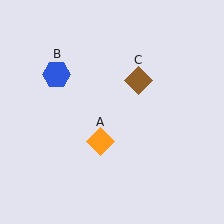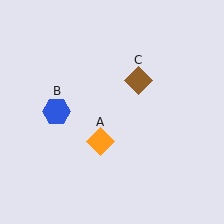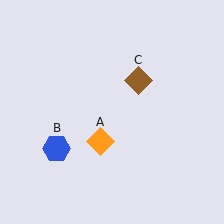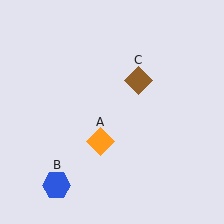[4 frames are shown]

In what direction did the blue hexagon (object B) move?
The blue hexagon (object B) moved down.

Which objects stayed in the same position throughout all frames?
Orange diamond (object A) and brown diamond (object C) remained stationary.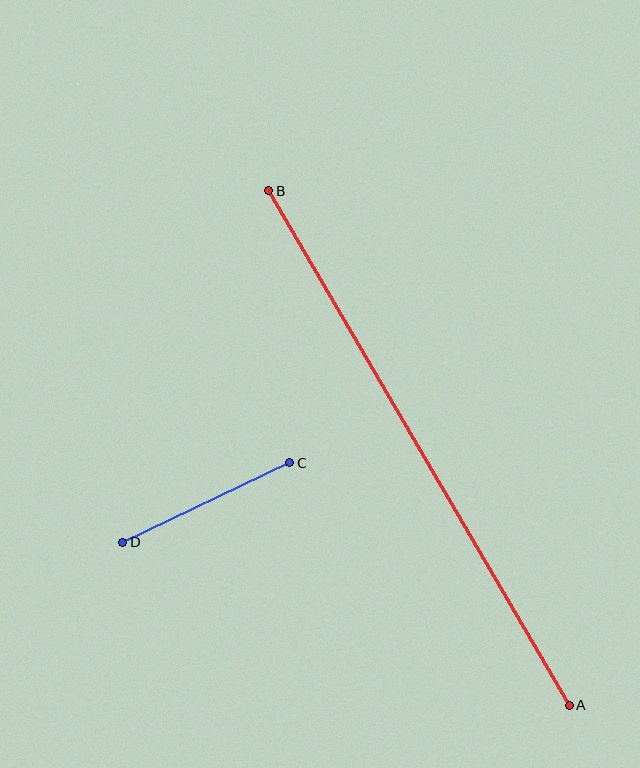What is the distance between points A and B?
The distance is approximately 596 pixels.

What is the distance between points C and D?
The distance is approximately 185 pixels.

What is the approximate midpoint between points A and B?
The midpoint is at approximately (419, 448) pixels.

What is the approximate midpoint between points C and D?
The midpoint is at approximately (206, 503) pixels.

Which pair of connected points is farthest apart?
Points A and B are farthest apart.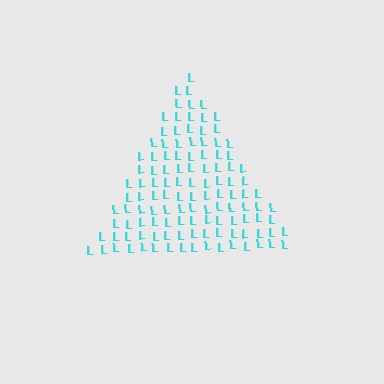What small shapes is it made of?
It is made of small letter L's.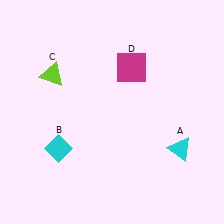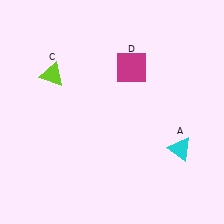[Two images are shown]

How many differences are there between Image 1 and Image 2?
There is 1 difference between the two images.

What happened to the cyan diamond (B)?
The cyan diamond (B) was removed in Image 2. It was in the bottom-left area of Image 1.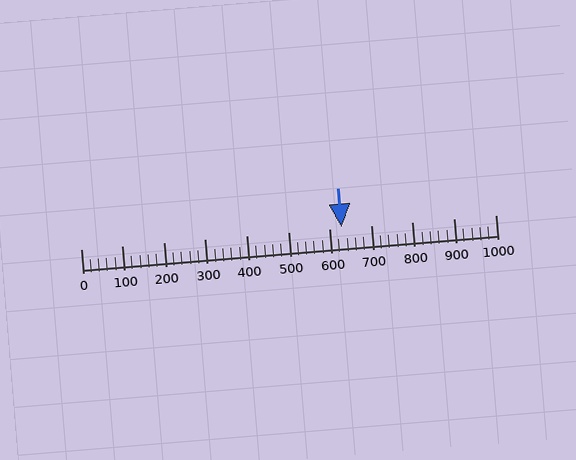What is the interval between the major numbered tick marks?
The major tick marks are spaced 100 units apart.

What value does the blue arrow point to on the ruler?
The blue arrow points to approximately 630.